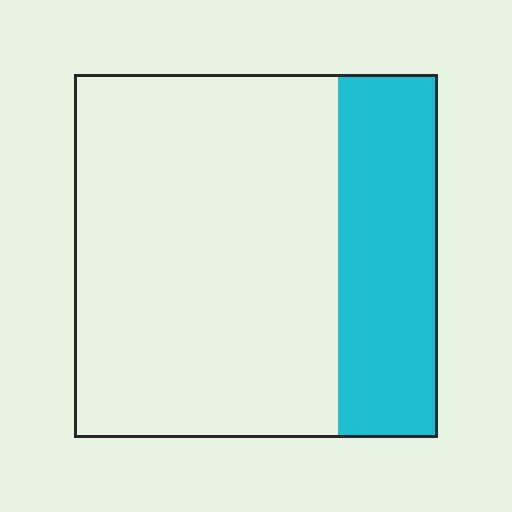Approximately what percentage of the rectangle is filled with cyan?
Approximately 25%.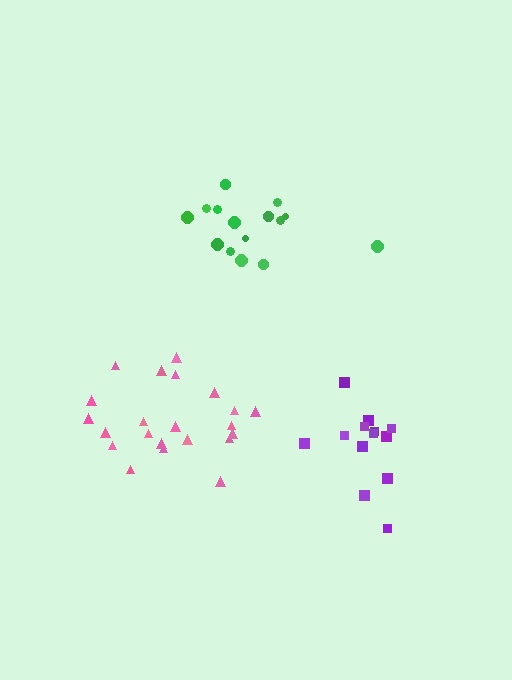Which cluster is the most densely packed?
Green.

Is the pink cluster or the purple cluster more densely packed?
Purple.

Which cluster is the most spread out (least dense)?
Pink.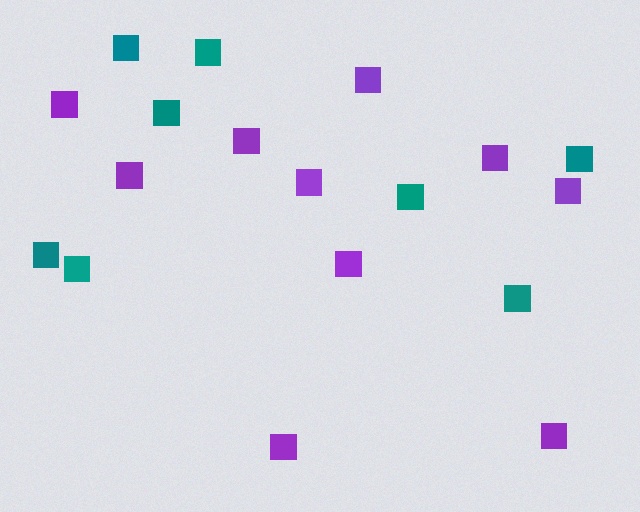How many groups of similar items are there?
There are 2 groups: one group of teal squares (8) and one group of purple squares (10).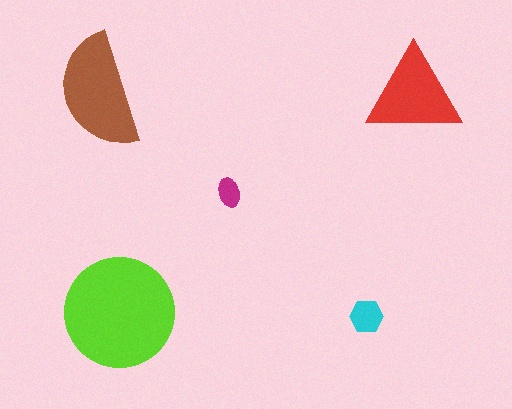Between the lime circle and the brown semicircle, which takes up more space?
The lime circle.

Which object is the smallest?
The magenta ellipse.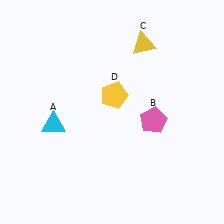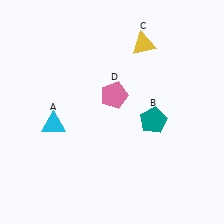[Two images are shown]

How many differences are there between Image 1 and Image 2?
There are 2 differences between the two images.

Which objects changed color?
B changed from pink to teal. D changed from yellow to pink.